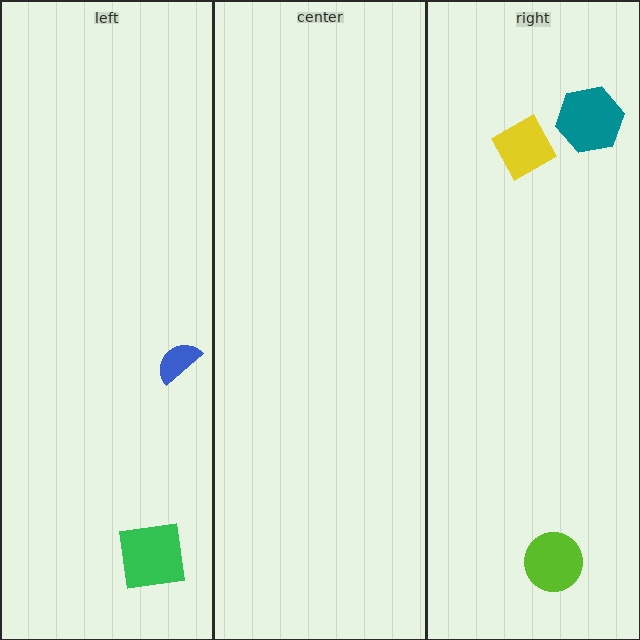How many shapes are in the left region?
2.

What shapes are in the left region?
The blue semicircle, the green square.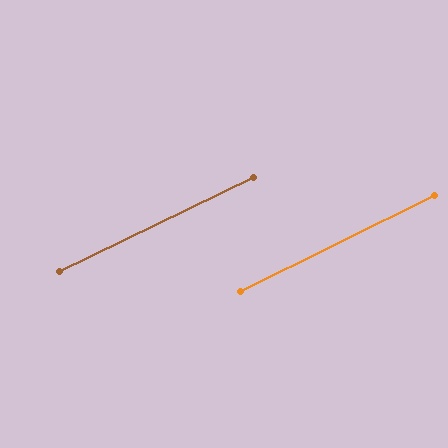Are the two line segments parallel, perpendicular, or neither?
Parallel — their directions differ by only 0.5°.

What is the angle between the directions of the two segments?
Approximately 1 degree.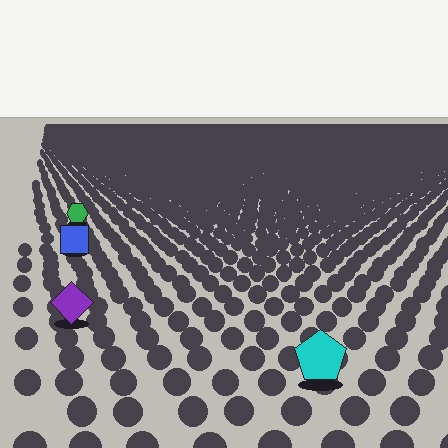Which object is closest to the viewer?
The cyan pentagon is closest. The texture marks near it are larger and more spread out.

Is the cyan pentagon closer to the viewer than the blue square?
Yes. The cyan pentagon is closer — you can tell from the texture gradient: the ground texture is coarser near it.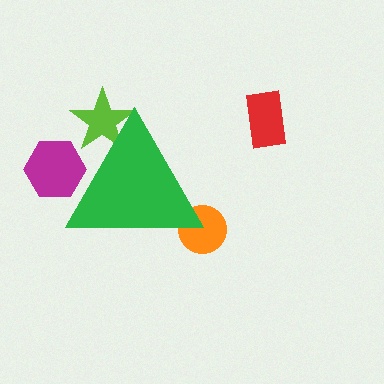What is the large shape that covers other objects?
A green triangle.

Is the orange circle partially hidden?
Yes, the orange circle is partially hidden behind the green triangle.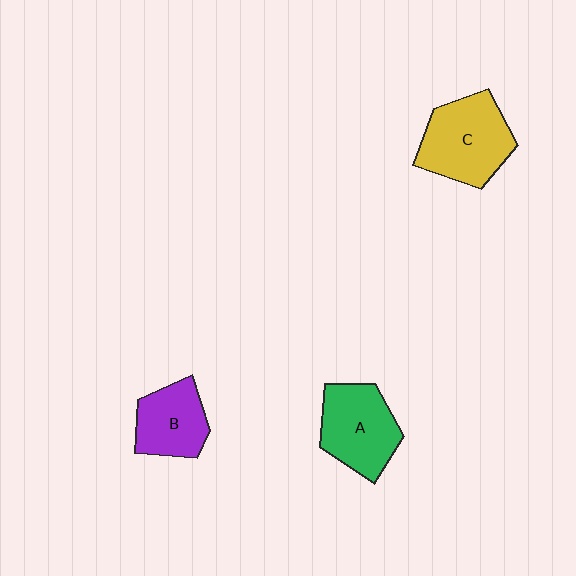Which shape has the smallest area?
Shape B (purple).